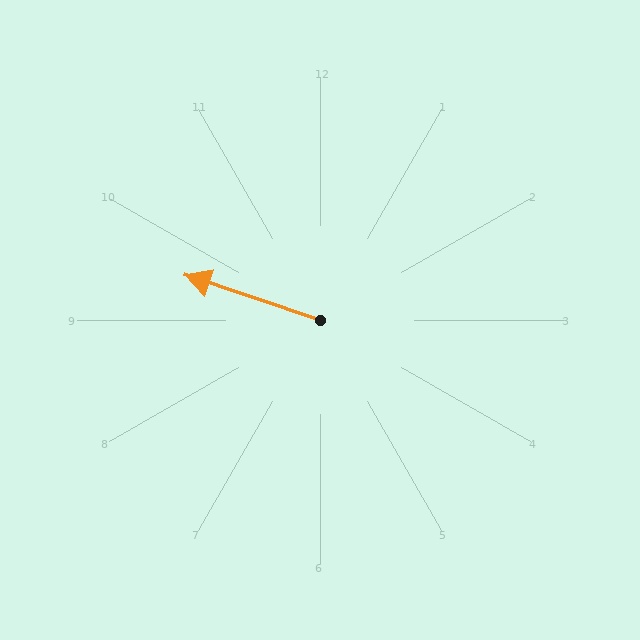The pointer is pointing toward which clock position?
Roughly 10 o'clock.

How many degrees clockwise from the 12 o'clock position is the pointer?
Approximately 289 degrees.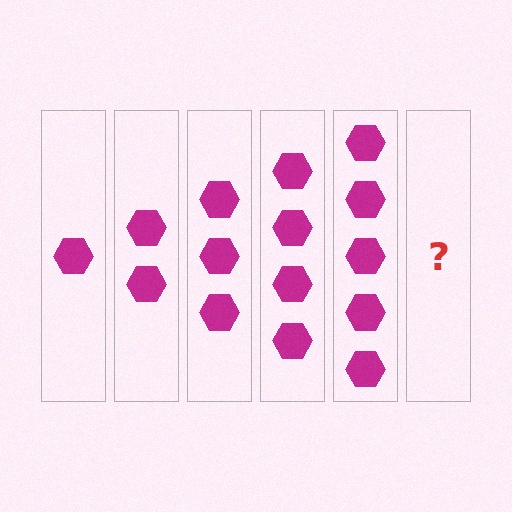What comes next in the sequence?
The next element should be 6 hexagons.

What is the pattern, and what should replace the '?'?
The pattern is that each step adds one more hexagon. The '?' should be 6 hexagons.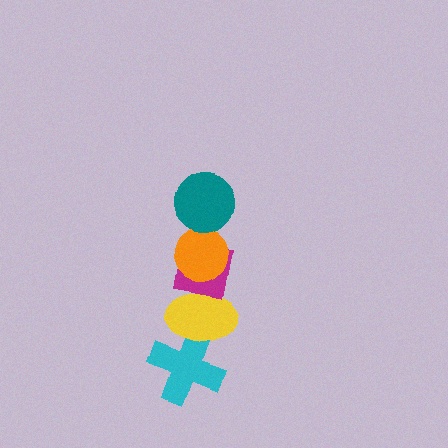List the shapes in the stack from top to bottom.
From top to bottom: the teal circle, the orange circle, the magenta square, the yellow ellipse, the cyan cross.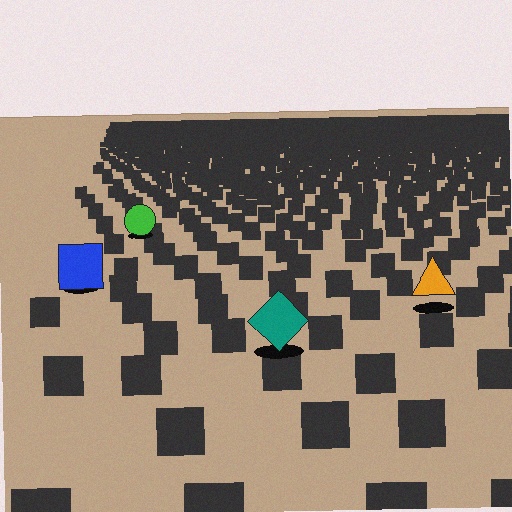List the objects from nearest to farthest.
From nearest to farthest: the teal diamond, the orange triangle, the blue square, the green circle.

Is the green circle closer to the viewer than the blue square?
No. The blue square is closer — you can tell from the texture gradient: the ground texture is coarser near it.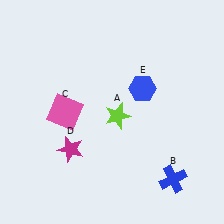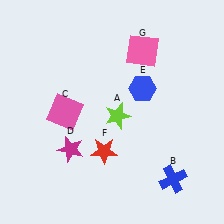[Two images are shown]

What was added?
A red star (F), a pink square (G) were added in Image 2.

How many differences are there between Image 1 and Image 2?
There are 2 differences between the two images.